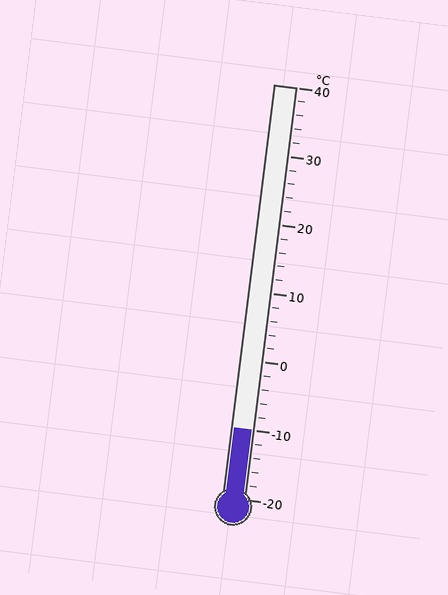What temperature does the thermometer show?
The thermometer shows approximately -10°C.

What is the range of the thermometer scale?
The thermometer scale ranges from -20°C to 40°C.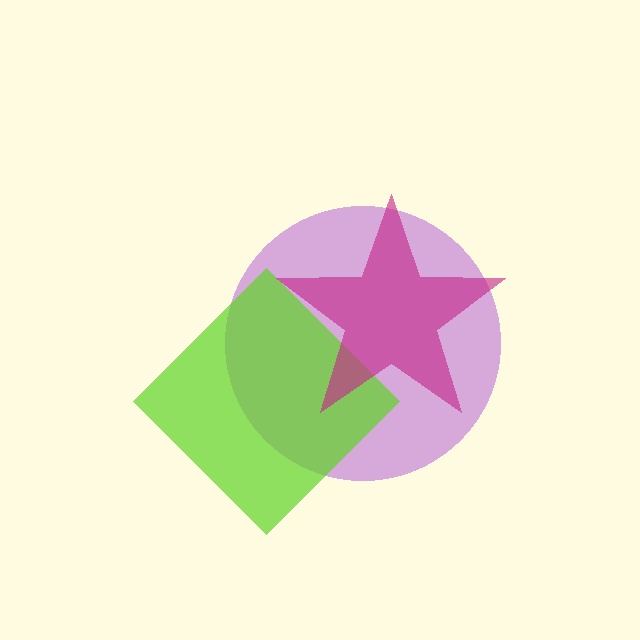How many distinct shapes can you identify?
There are 3 distinct shapes: a purple circle, a lime diamond, a magenta star.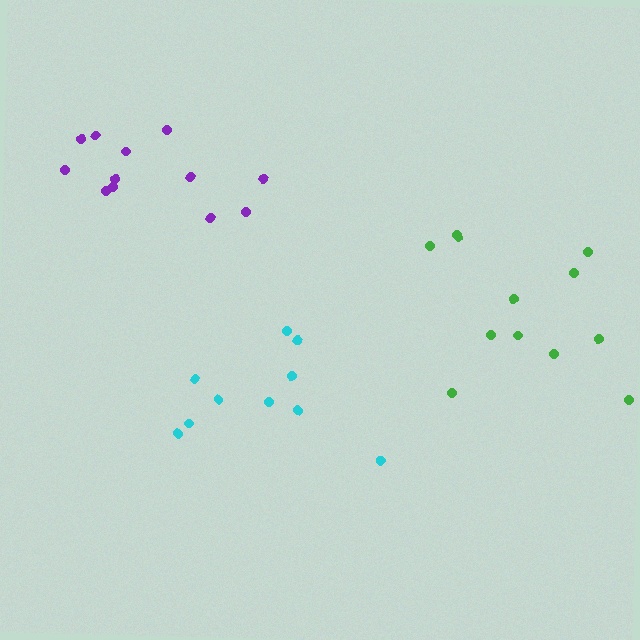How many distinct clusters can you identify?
There are 3 distinct clusters.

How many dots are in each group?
Group 1: 10 dots, Group 2: 12 dots, Group 3: 12 dots (34 total).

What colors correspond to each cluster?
The clusters are colored: cyan, purple, green.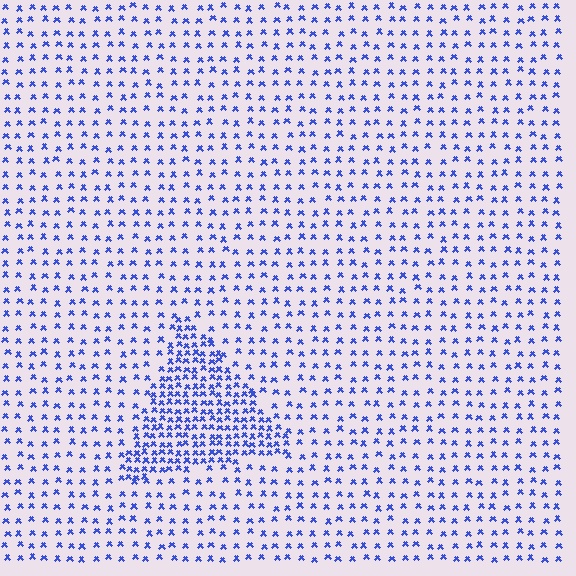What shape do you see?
I see a triangle.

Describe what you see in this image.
The image contains small blue elements arranged at two different densities. A triangle-shaped region is visible where the elements are more densely packed than the surrounding area.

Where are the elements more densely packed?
The elements are more densely packed inside the triangle boundary.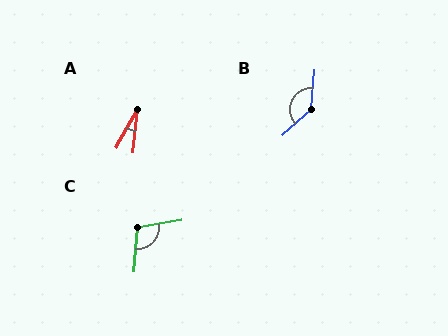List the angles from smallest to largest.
A (24°), C (104°), B (137°).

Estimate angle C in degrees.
Approximately 104 degrees.